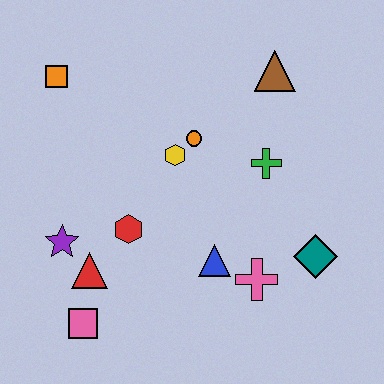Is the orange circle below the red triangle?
No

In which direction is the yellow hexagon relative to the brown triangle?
The yellow hexagon is to the left of the brown triangle.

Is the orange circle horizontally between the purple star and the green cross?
Yes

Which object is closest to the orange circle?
The yellow hexagon is closest to the orange circle.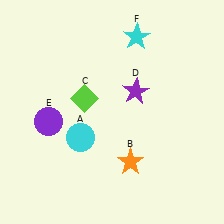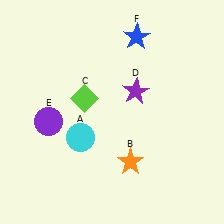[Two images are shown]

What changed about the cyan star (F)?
In Image 1, F is cyan. In Image 2, it changed to blue.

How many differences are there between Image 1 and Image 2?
There is 1 difference between the two images.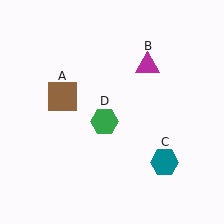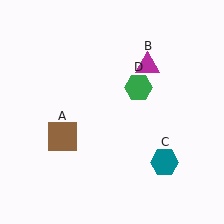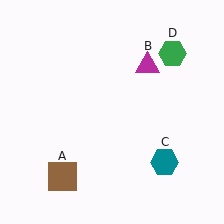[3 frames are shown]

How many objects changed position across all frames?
2 objects changed position: brown square (object A), green hexagon (object D).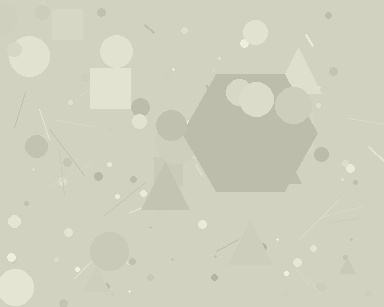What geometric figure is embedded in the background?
A hexagon is embedded in the background.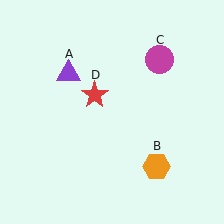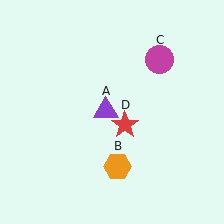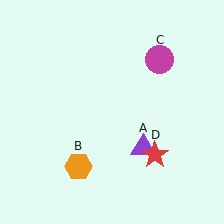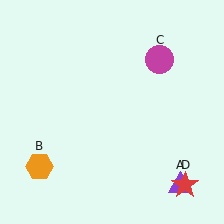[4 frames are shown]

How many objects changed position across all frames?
3 objects changed position: purple triangle (object A), orange hexagon (object B), red star (object D).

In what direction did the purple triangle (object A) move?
The purple triangle (object A) moved down and to the right.